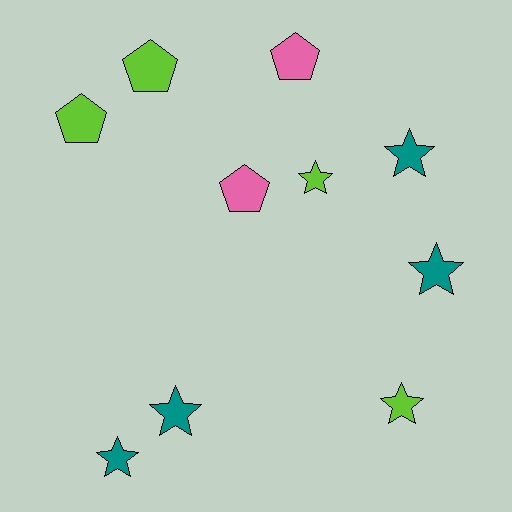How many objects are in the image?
There are 10 objects.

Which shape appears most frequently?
Star, with 6 objects.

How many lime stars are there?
There are 2 lime stars.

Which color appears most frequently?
Lime, with 4 objects.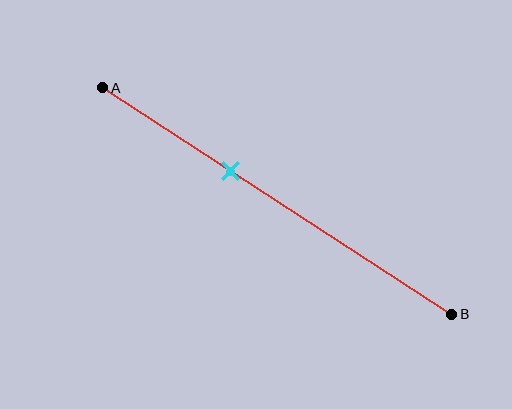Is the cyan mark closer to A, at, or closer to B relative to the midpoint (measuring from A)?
The cyan mark is closer to point A than the midpoint of segment AB.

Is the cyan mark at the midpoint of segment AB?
No, the mark is at about 35% from A, not at the 50% midpoint.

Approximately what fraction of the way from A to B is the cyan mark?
The cyan mark is approximately 35% of the way from A to B.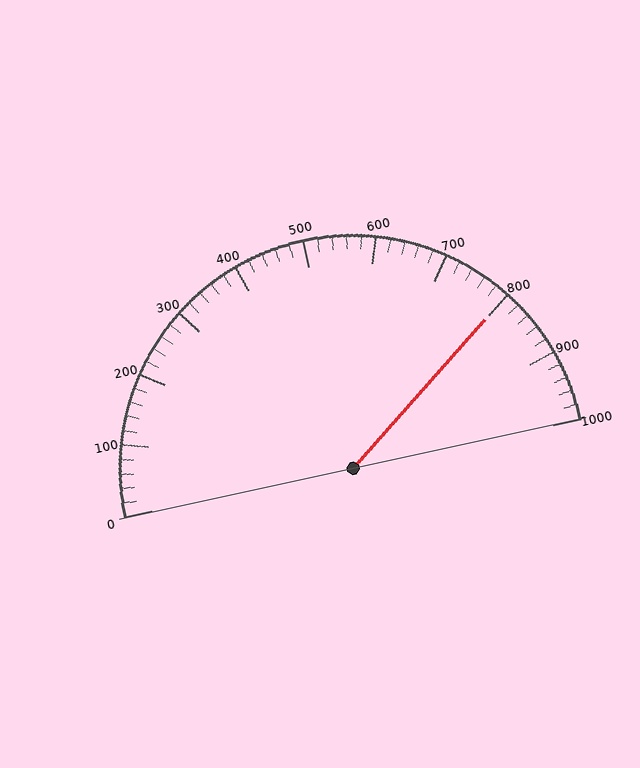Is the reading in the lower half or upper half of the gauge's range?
The reading is in the upper half of the range (0 to 1000).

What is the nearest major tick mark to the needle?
The nearest major tick mark is 800.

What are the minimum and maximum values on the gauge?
The gauge ranges from 0 to 1000.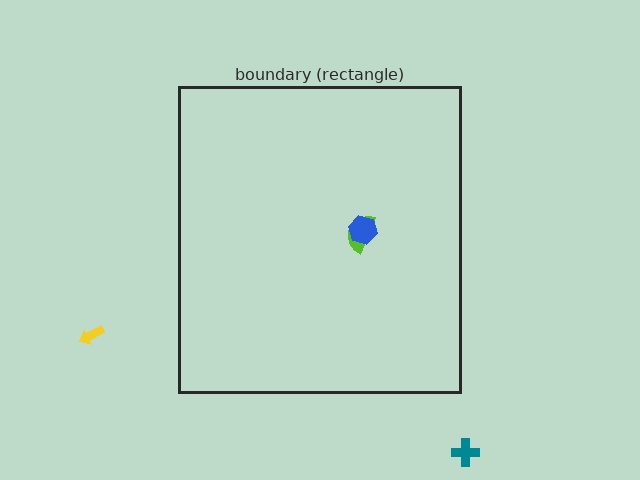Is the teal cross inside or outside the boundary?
Outside.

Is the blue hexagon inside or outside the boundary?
Inside.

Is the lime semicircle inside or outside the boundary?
Inside.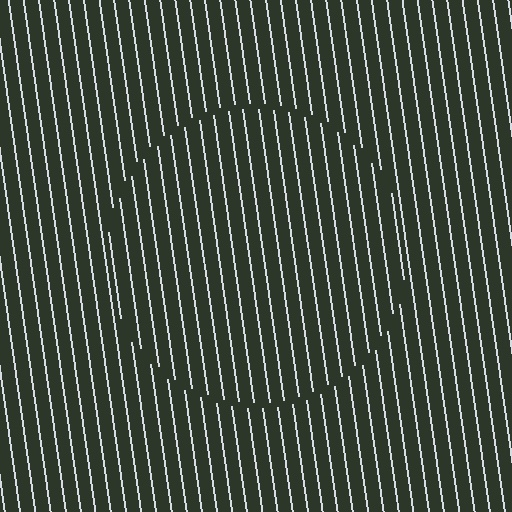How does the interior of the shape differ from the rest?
The interior of the shape contains the same grating, shifted by half a period — the contour is defined by the phase discontinuity where line-ends from the inner and outer gratings abut.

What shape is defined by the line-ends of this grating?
An illusory circle. The interior of the shape contains the same grating, shifted by half a period — the contour is defined by the phase discontinuity where line-ends from the inner and outer gratings abut.